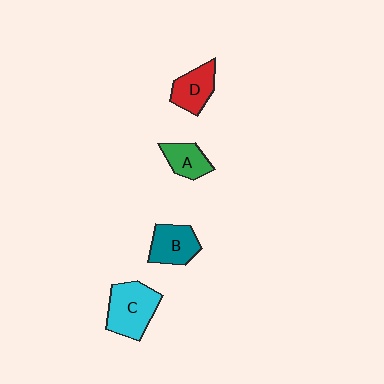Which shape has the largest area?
Shape C (cyan).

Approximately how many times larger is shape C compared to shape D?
Approximately 1.4 times.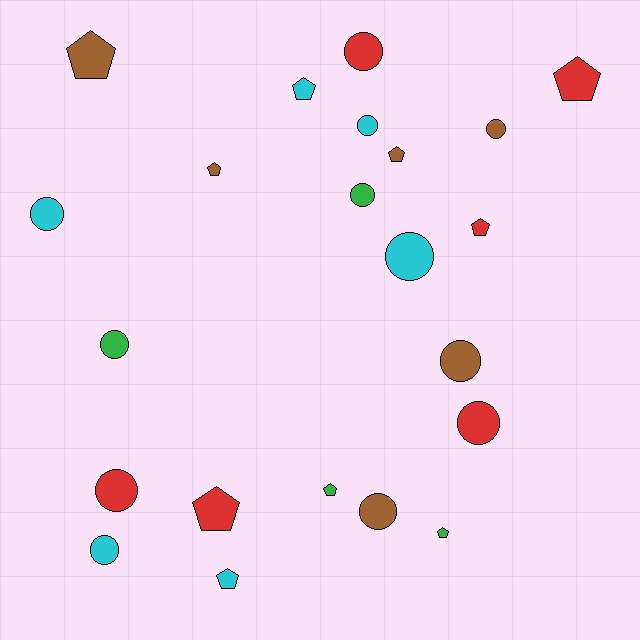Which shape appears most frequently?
Circle, with 12 objects.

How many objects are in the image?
There are 22 objects.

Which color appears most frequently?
Red, with 6 objects.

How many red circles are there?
There are 3 red circles.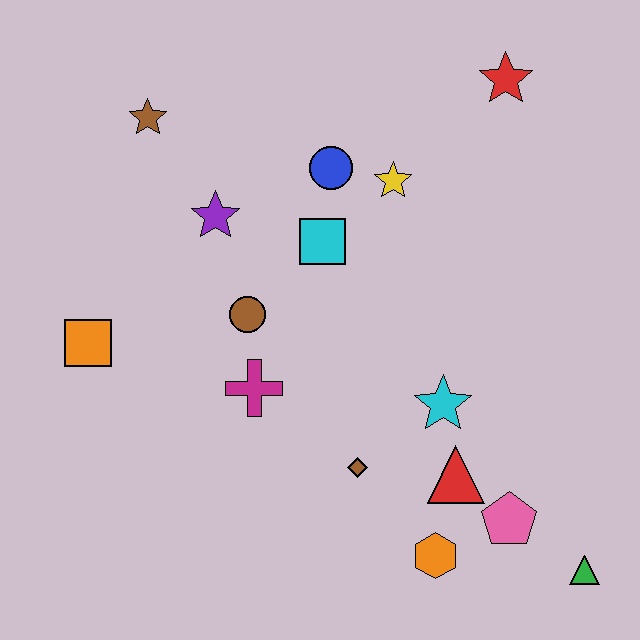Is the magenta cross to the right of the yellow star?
No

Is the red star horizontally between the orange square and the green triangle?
Yes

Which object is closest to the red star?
The yellow star is closest to the red star.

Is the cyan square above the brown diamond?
Yes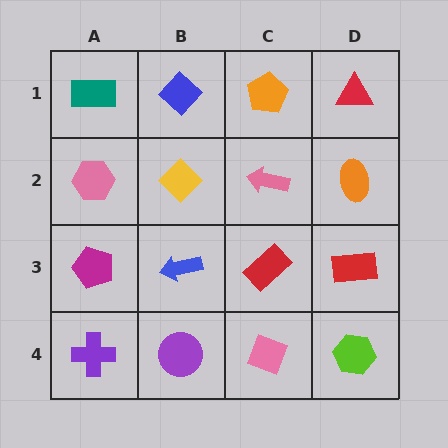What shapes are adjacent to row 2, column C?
An orange pentagon (row 1, column C), a red rectangle (row 3, column C), a yellow diamond (row 2, column B), an orange ellipse (row 2, column D).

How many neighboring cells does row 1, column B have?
3.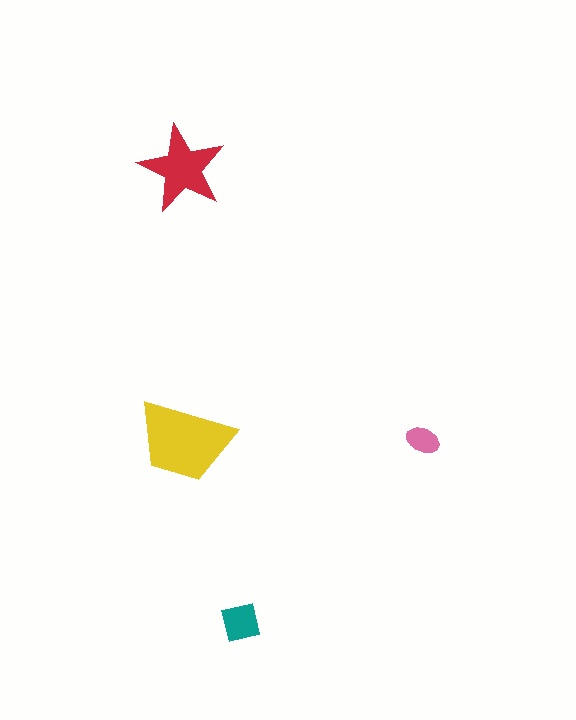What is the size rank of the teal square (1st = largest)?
3rd.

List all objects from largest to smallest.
The yellow trapezoid, the red star, the teal square, the pink ellipse.